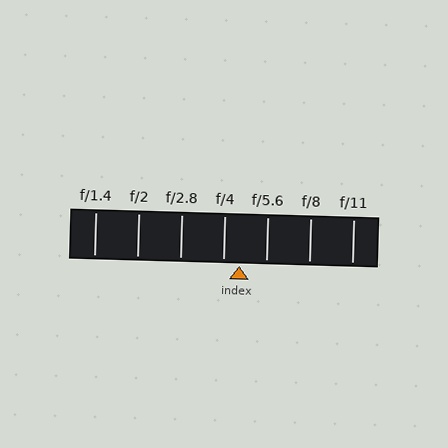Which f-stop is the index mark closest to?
The index mark is closest to f/4.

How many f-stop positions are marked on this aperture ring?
There are 7 f-stop positions marked.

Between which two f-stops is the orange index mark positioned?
The index mark is between f/4 and f/5.6.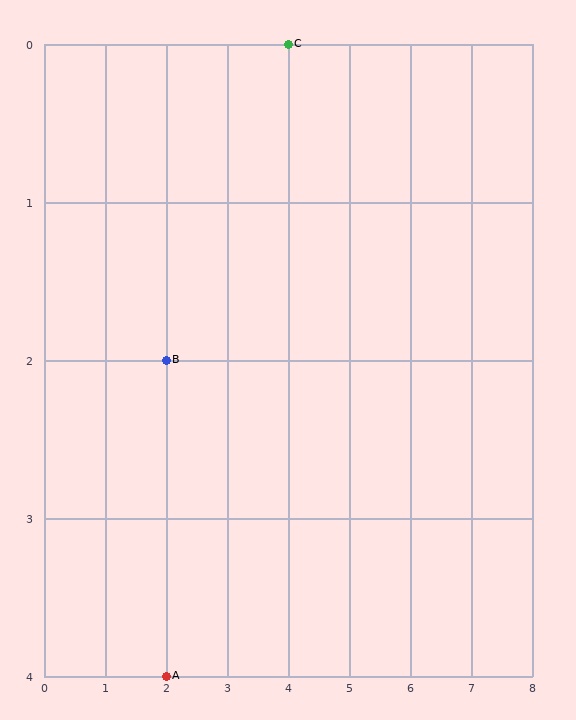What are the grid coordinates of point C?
Point C is at grid coordinates (4, 0).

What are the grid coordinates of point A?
Point A is at grid coordinates (2, 4).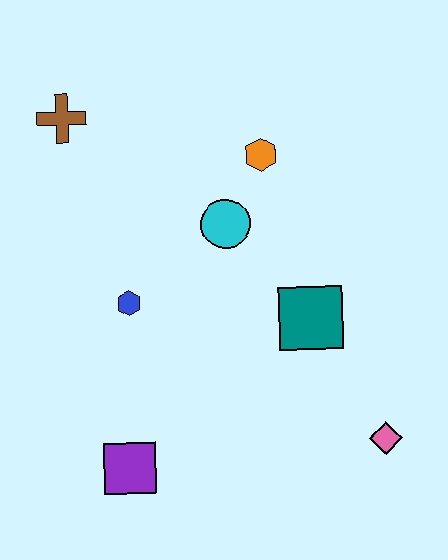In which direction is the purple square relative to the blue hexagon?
The purple square is below the blue hexagon.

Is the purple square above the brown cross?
No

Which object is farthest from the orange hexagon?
The purple square is farthest from the orange hexagon.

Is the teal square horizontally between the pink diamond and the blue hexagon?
Yes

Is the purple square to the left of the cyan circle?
Yes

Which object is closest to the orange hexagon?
The cyan circle is closest to the orange hexagon.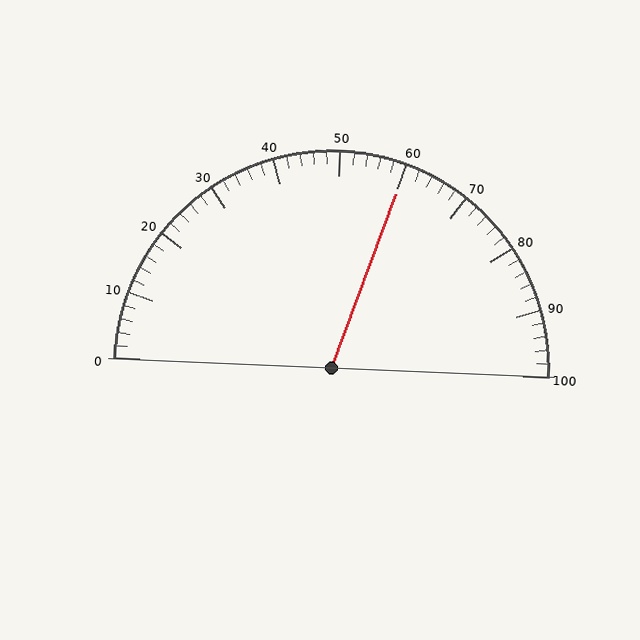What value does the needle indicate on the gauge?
The needle indicates approximately 60.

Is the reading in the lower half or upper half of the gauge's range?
The reading is in the upper half of the range (0 to 100).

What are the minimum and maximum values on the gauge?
The gauge ranges from 0 to 100.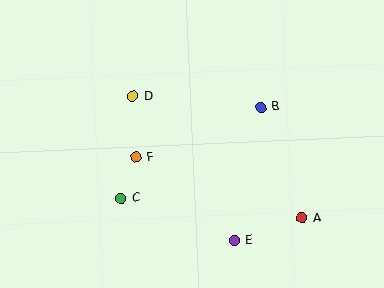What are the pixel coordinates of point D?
Point D is at (133, 96).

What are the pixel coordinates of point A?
Point A is at (302, 218).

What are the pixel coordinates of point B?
Point B is at (261, 107).